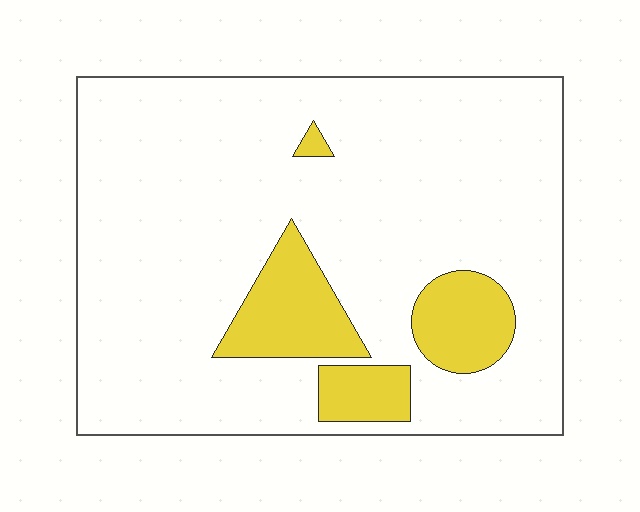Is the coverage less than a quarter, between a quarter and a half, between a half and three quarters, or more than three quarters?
Less than a quarter.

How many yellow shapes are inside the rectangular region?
4.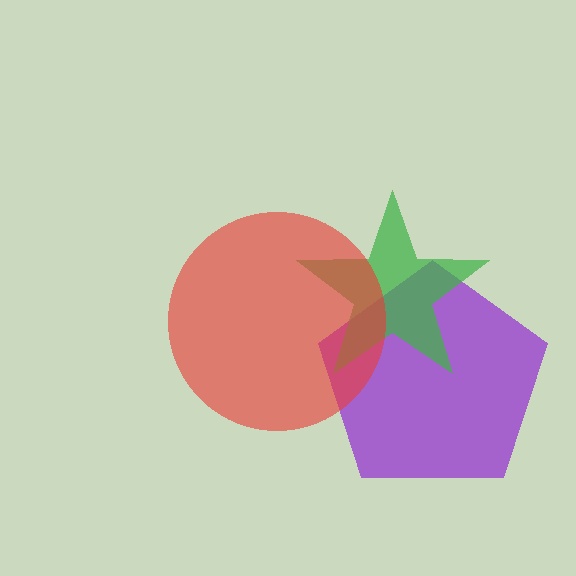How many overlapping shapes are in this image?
There are 3 overlapping shapes in the image.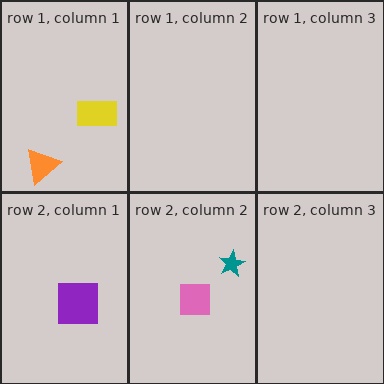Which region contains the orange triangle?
The row 1, column 1 region.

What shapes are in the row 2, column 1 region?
The purple square.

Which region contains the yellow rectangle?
The row 1, column 1 region.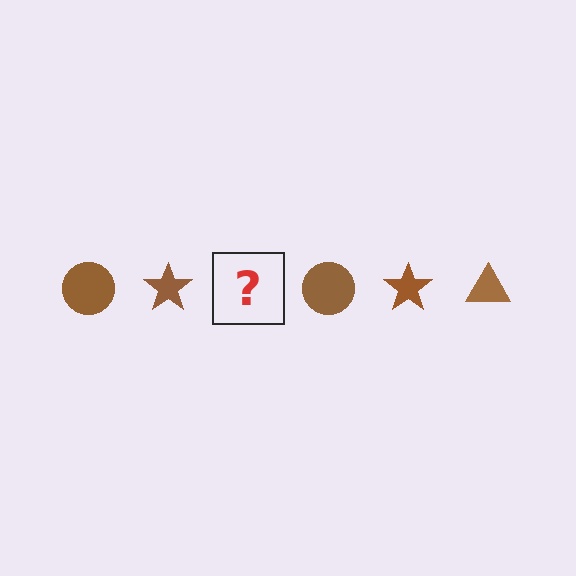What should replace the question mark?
The question mark should be replaced with a brown triangle.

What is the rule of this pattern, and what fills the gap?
The rule is that the pattern cycles through circle, star, triangle shapes in brown. The gap should be filled with a brown triangle.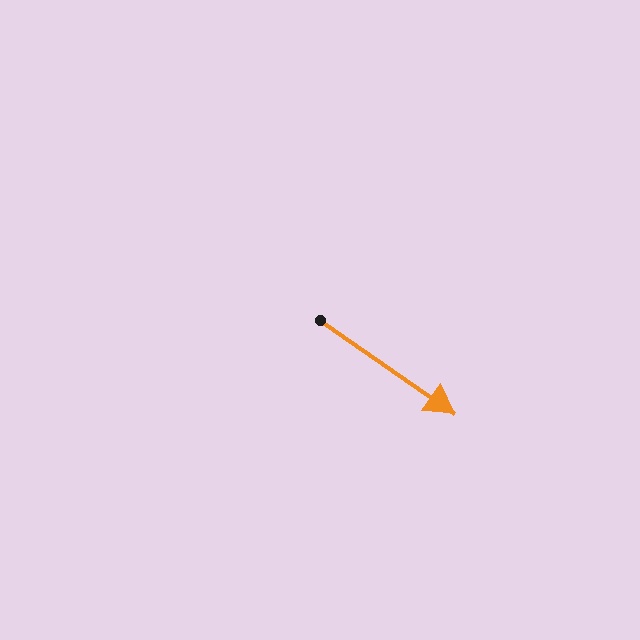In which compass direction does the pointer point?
Southeast.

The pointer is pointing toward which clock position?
Roughly 4 o'clock.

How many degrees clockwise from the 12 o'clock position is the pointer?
Approximately 125 degrees.